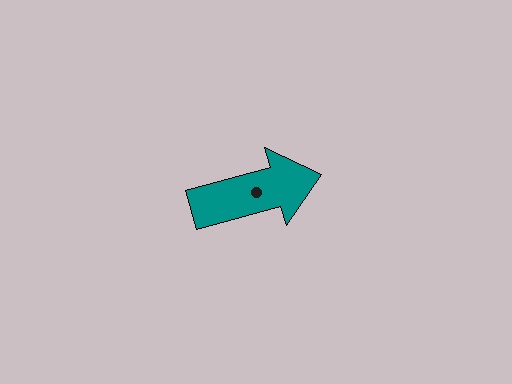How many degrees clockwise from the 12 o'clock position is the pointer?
Approximately 75 degrees.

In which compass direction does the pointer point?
East.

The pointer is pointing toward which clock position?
Roughly 2 o'clock.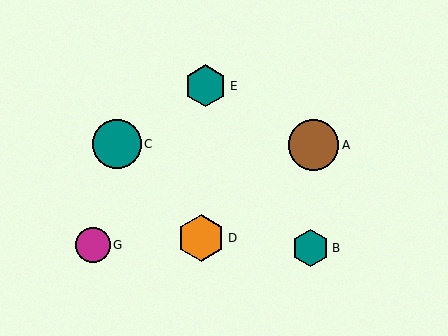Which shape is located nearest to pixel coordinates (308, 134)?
The brown circle (labeled A) at (313, 145) is nearest to that location.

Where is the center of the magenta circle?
The center of the magenta circle is at (93, 245).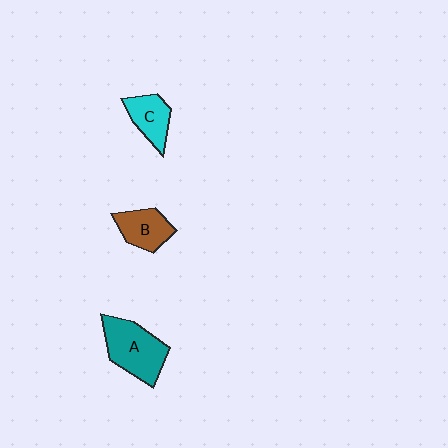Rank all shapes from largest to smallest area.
From largest to smallest: A (teal), B (brown), C (cyan).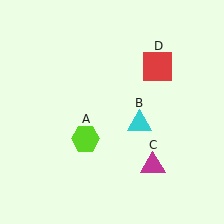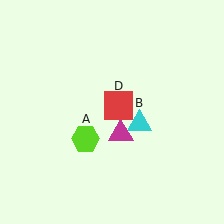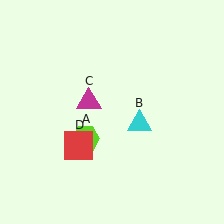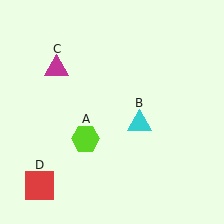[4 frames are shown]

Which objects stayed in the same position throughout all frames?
Lime hexagon (object A) and cyan triangle (object B) remained stationary.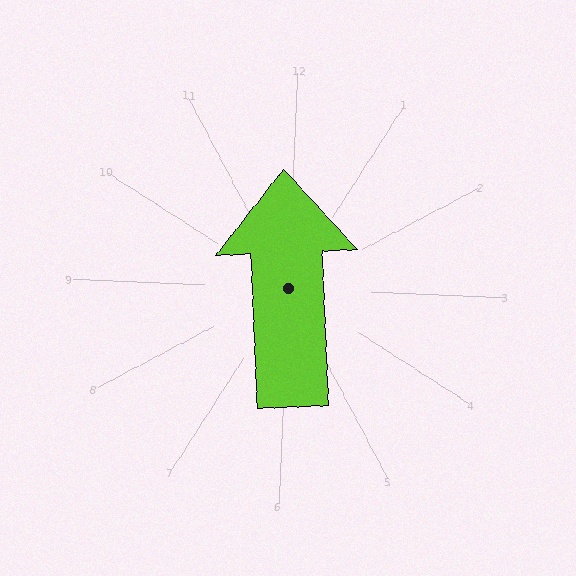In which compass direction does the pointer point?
North.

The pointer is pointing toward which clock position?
Roughly 12 o'clock.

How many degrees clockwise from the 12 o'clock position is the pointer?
Approximately 355 degrees.